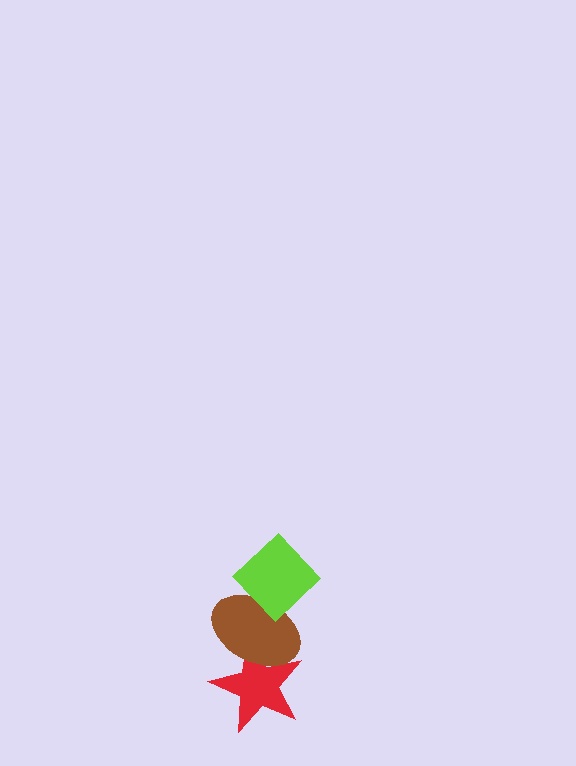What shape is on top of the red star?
The brown ellipse is on top of the red star.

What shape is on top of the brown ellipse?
The lime diamond is on top of the brown ellipse.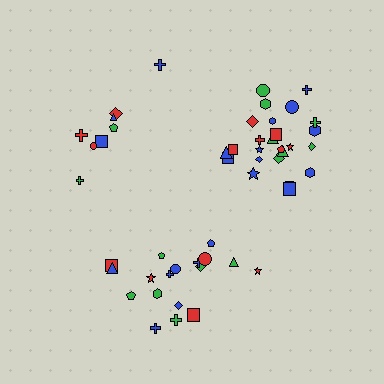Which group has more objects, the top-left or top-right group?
The top-right group.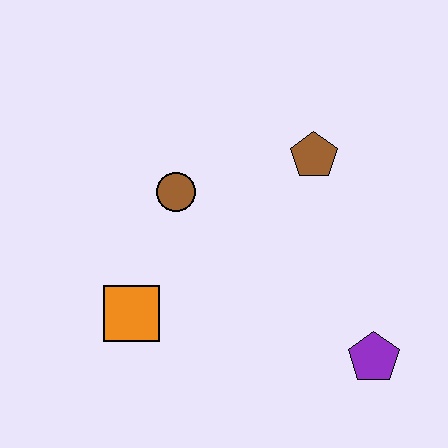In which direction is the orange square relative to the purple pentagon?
The orange square is to the left of the purple pentagon.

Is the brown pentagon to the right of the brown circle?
Yes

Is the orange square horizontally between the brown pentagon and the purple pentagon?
No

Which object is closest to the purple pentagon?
The brown pentagon is closest to the purple pentagon.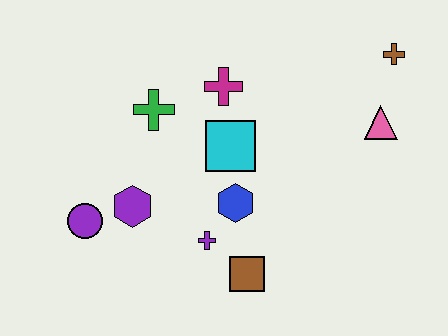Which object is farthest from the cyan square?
The brown cross is farthest from the cyan square.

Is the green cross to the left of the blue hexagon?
Yes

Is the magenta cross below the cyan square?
No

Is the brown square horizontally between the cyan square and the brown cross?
Yes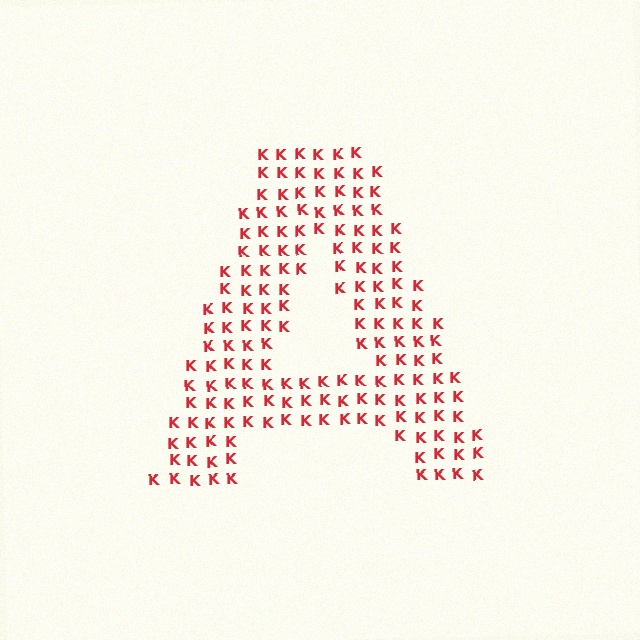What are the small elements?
The small elements are letter K's.